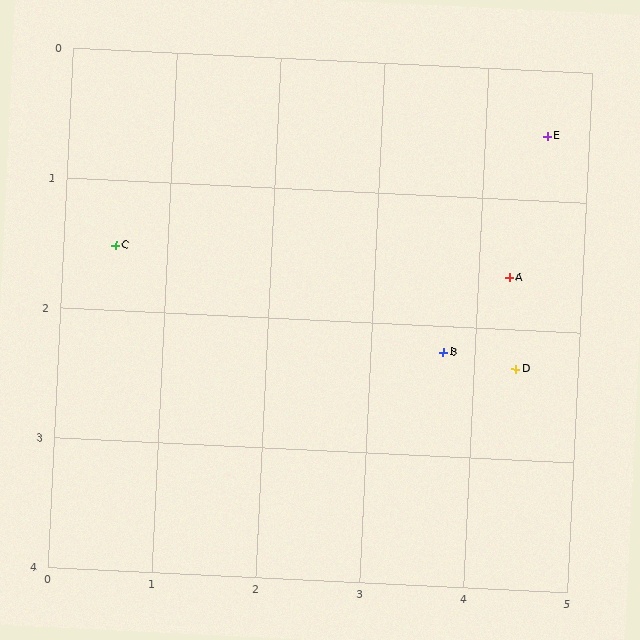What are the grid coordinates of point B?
Point B is at approximately (3.7, 2.2).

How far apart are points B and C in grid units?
Points B and C are about 3.3 grid units apart.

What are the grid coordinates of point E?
Point E is at approximately (4.6, 0.5).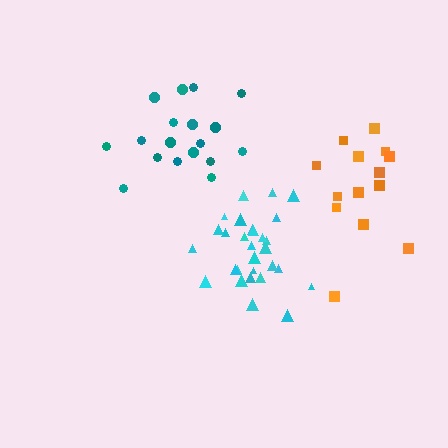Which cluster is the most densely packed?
Cyan.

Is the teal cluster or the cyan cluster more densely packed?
Cyan.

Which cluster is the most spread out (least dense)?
Orange.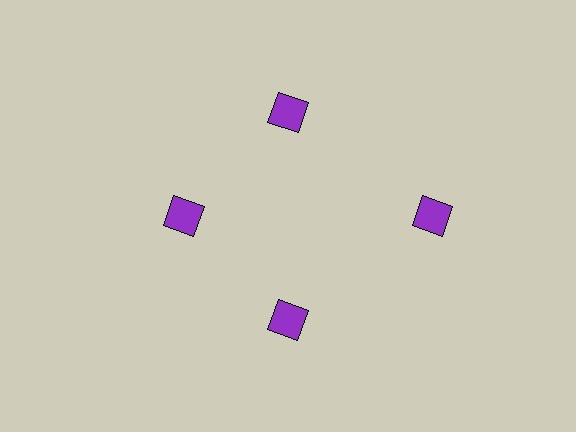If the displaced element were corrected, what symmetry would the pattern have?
It would have 4-fold rotational symmetry — the pattern would map onto itself every 90 degrees.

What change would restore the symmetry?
The symmetry would be restored by moving it inward, back onto the ring so that all 4 diamonds sit at equal angles and equal distance from the center.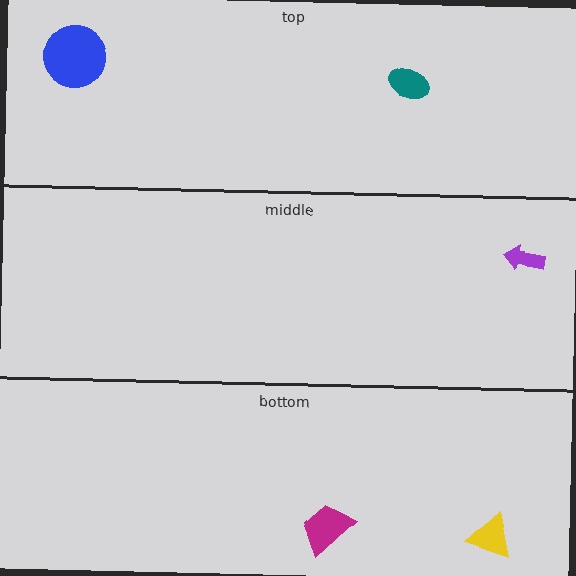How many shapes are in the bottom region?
2.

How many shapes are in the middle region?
1.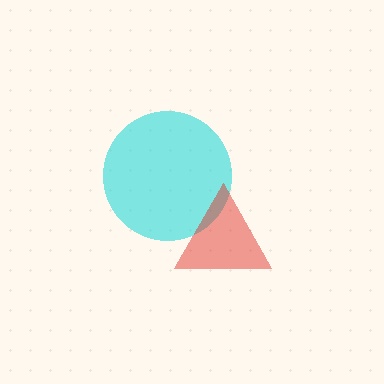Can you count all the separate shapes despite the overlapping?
Yes, there are 2 separate shapes.